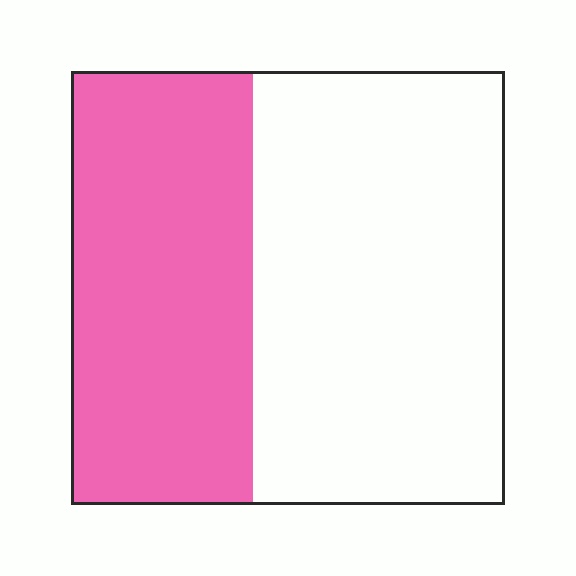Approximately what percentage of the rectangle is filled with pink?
Approximately 40%.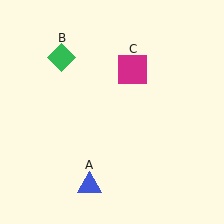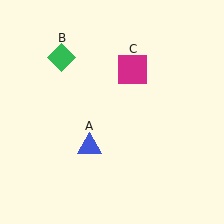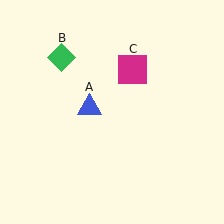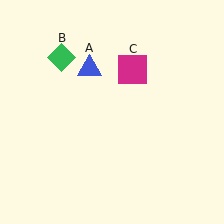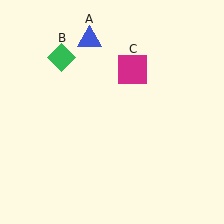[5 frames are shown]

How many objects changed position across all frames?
1 object changed position: blue triangle (object A).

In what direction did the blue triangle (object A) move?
The blue triangle (object A) moved up.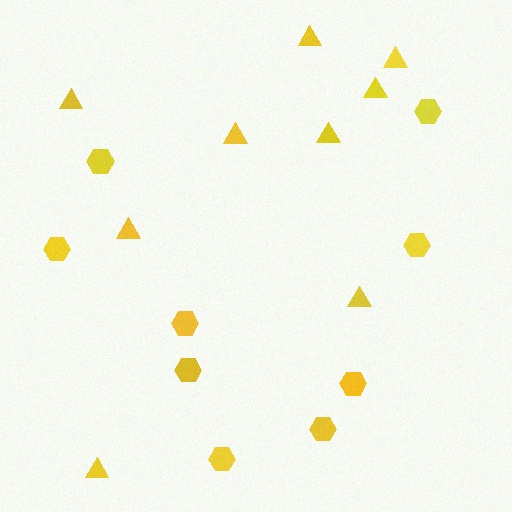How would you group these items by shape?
There are 2 groups: one group of triangles (9) and one group of hexagons (9).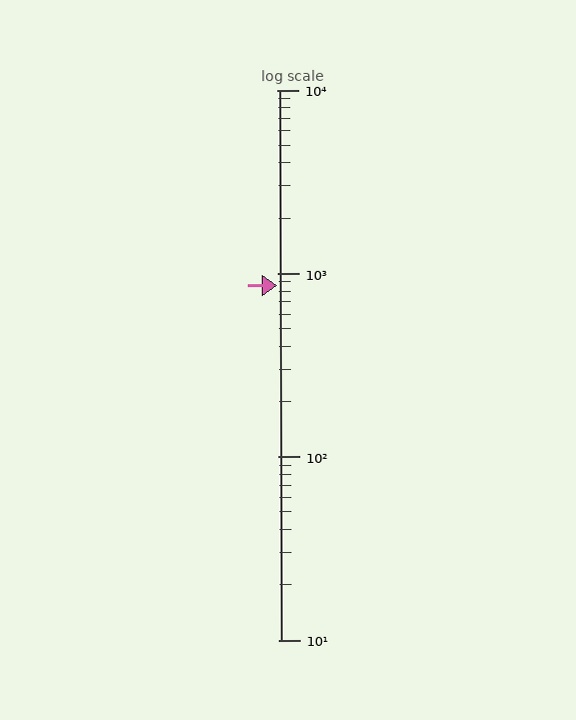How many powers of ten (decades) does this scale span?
The scale spans 3 decades, from 10 to 10000.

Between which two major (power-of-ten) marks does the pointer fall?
The pointer is between 100 and 1000.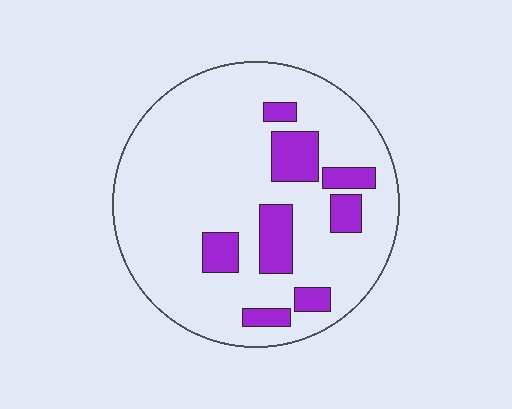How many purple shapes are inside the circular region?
8.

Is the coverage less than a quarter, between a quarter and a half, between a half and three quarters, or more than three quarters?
Less than a quarter.